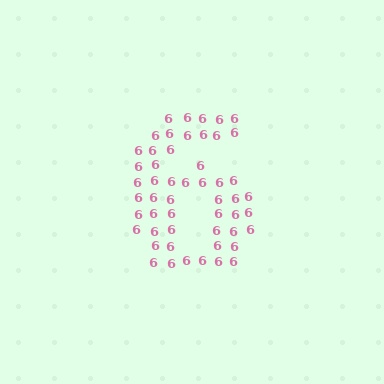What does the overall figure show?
The overall figure shows the digit 6.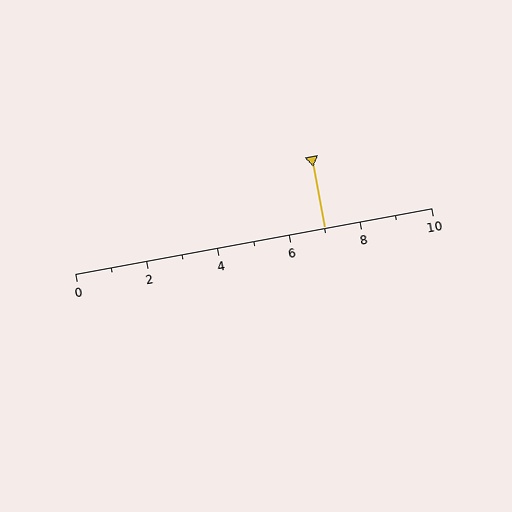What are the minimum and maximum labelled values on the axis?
The axis runs from 0 to 10.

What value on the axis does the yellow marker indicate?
The marker indicates approximately 7.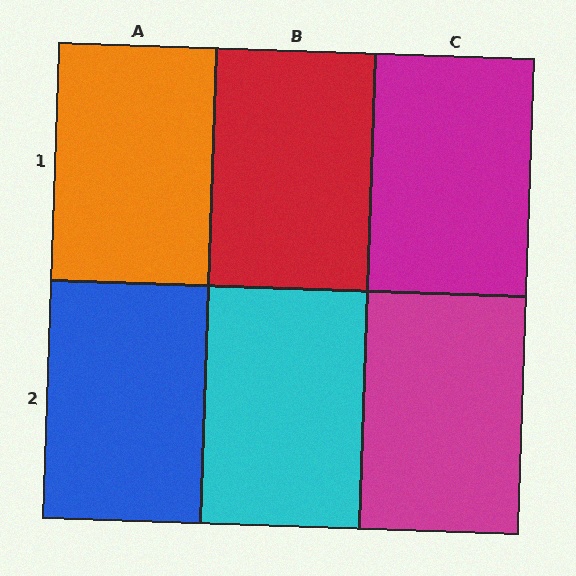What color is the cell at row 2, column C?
Magenta.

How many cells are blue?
1 cell is blue.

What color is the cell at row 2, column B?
Cyan.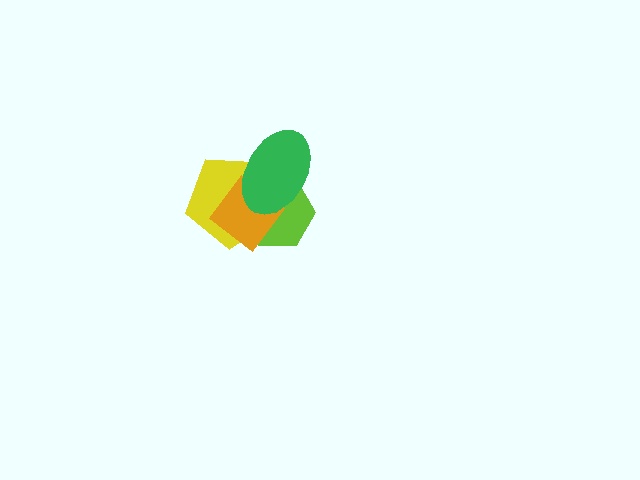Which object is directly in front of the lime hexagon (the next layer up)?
The yellow pentagon is directly in front of the lime hexagon.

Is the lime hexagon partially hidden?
Yes, it is partially covered by another shape.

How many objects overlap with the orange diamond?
3 objects overlap with the orange diamond.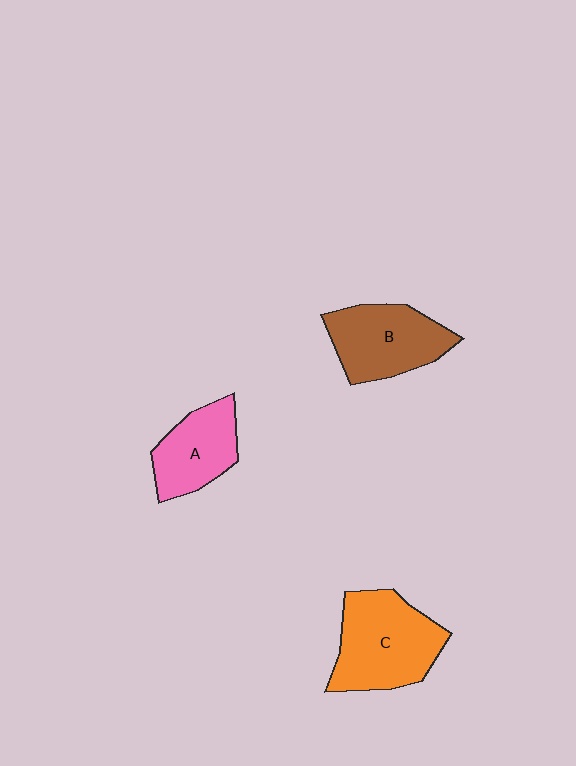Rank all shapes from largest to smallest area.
From largest to smallest: C (orange), B (brown), A (pink).